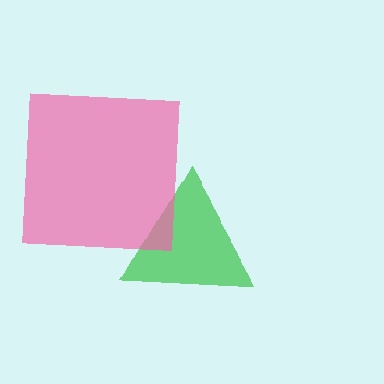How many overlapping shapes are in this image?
There are 2 overlapping shapes in the image.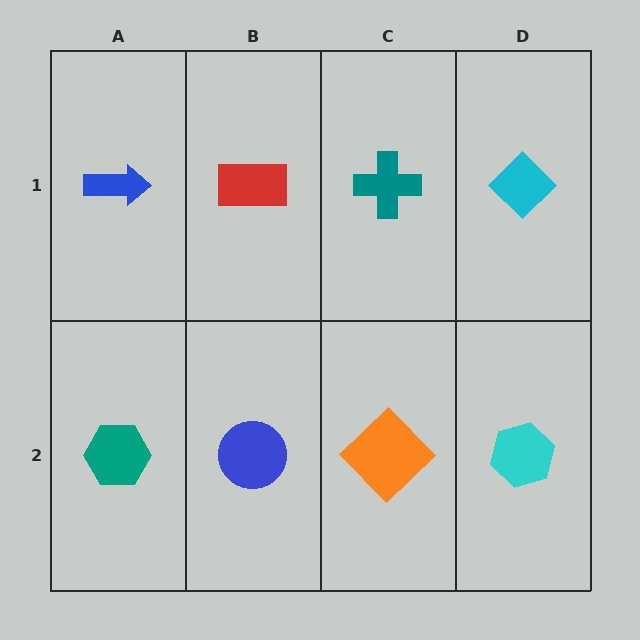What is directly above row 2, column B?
A red rectangle.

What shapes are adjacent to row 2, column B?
A red rectangle (row 1, column B), a teal hexagon (row 2, column A), an orange diamond (row 2, column C).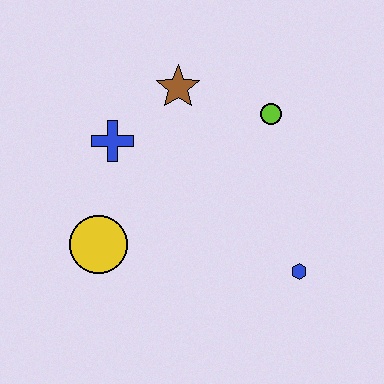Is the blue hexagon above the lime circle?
No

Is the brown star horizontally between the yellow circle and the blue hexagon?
Yes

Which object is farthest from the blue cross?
The blue hexagon is farthest from the blue cross.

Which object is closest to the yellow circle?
The blue cross is closest to the yellow circle.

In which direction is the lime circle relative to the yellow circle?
The lime circle is to the right of the yellow circle.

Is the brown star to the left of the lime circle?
Yes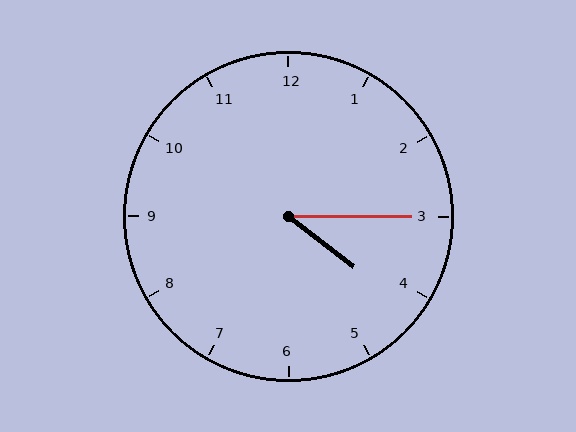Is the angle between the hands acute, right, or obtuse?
It is acute.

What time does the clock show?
4:15.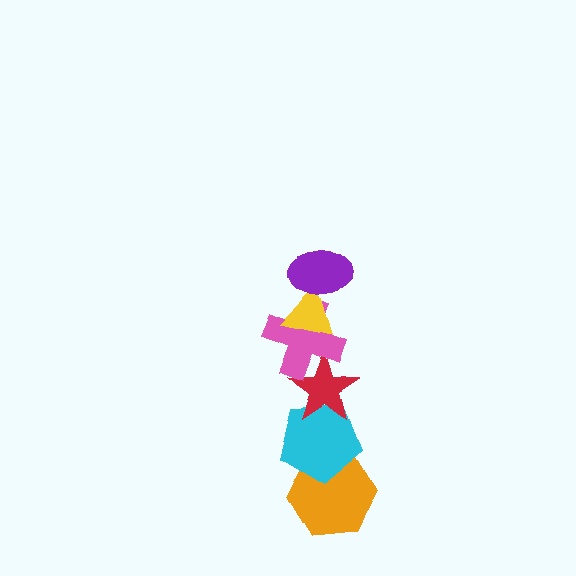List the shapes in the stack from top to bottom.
From top to bottom: the purple ellipse, the yellow triangle, the pink cross, the red star, the cyan pentagon, the orange hexagon.